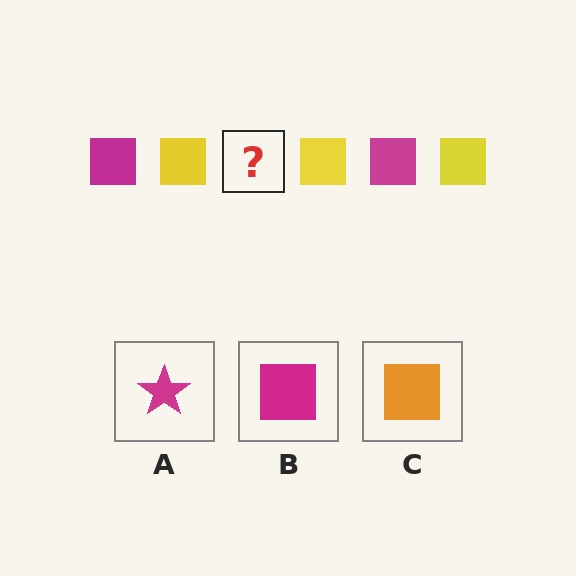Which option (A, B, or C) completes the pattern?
B.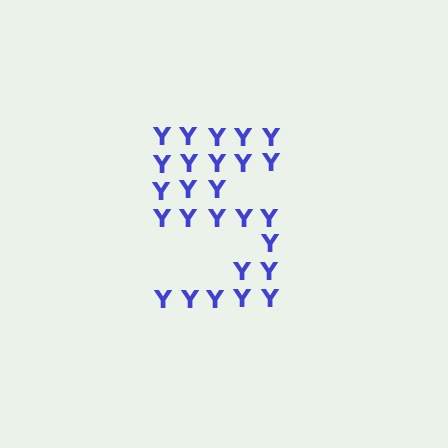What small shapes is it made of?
It is made of small letter Y's.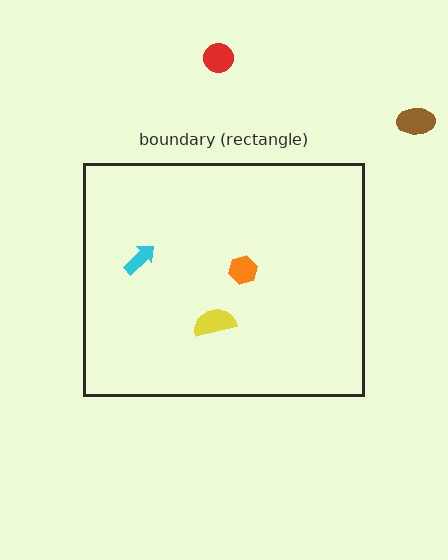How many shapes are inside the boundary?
3 inside, 2 outside.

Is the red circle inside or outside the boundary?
Outside.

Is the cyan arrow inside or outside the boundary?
Inside.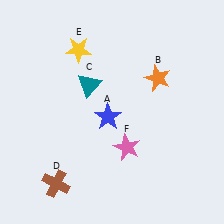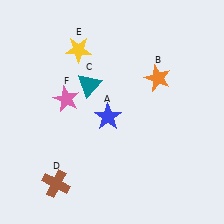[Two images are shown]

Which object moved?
The pink star (F) moved left.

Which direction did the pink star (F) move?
The pink star (F) moved left.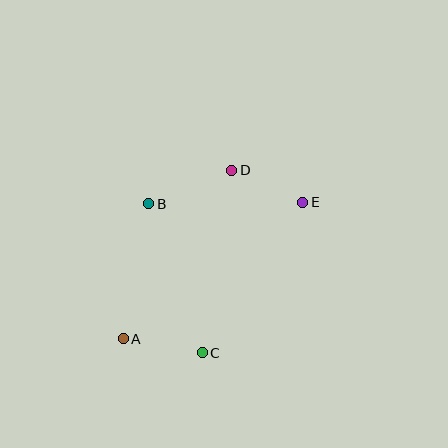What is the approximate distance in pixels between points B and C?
The distance between B and C is approximately 158 pixels.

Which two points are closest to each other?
Points D and E are closest to each other.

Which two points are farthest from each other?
Points A and E are farthest from each other.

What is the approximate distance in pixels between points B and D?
The distance between B and D is approximately 90 pixels.